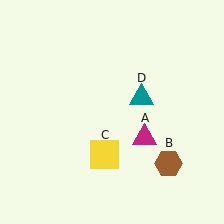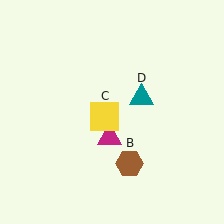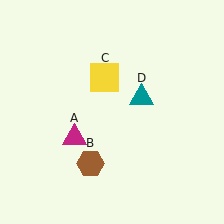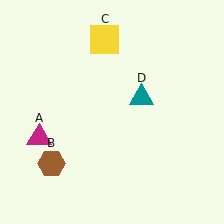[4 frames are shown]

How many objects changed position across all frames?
3 objects changed position: magenta triangle (object A), brown hexagon (object B), yellow square (object C).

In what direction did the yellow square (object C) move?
The yellow square (object C) moved up.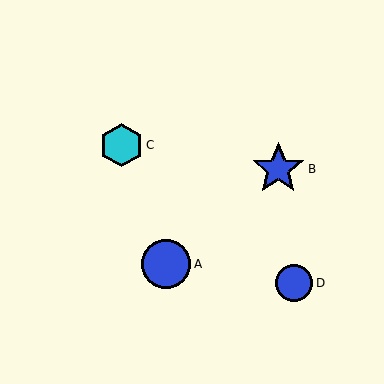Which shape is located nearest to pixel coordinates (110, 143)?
The cyan hexagon (labeled C) at (121, 145) is nearest to that location.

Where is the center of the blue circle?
The center of the blue circle is at (294, 283).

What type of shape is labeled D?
Shape D is a blue circle.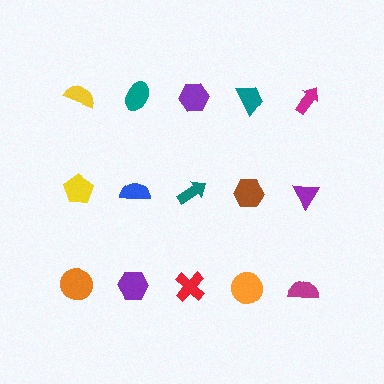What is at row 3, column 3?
A red cross.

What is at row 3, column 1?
An orange circle.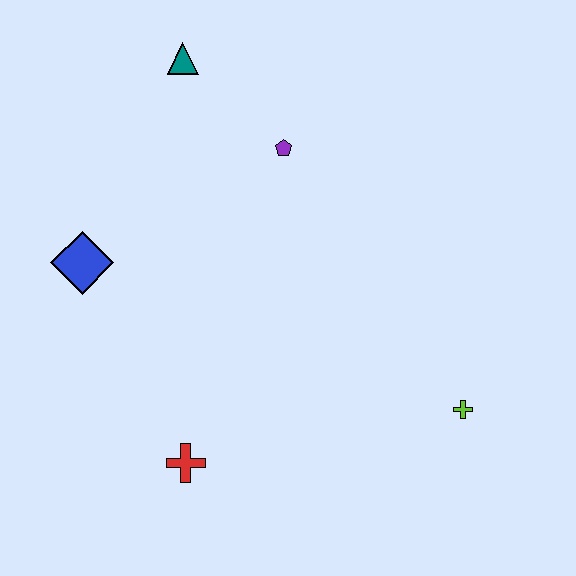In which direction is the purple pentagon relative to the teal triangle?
The purple pentagon is to the right of the teal triangle.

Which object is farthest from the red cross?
The teal triangle is farthest from the red cross.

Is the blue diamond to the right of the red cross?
No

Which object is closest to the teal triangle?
The purple pentagon is closest to the teal triangle.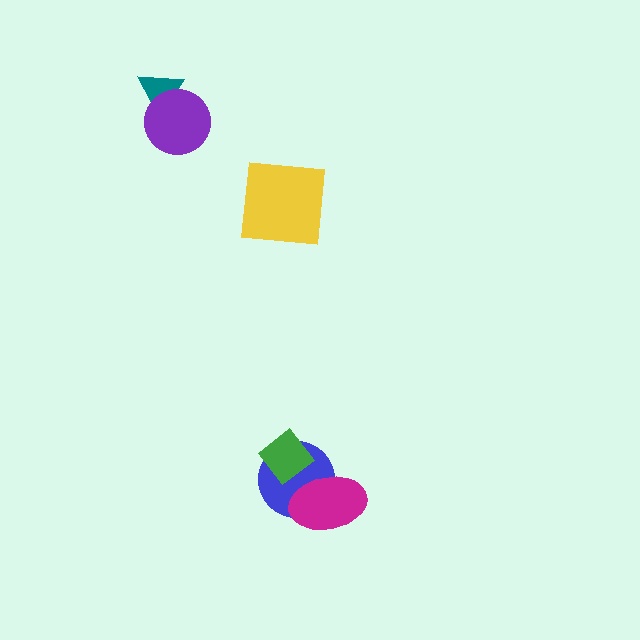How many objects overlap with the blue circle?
2 objects overlap with the blue circle.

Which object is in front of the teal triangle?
The purple circle is in front of the teal triangle.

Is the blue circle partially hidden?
Yes, it is partially covered by another shape.